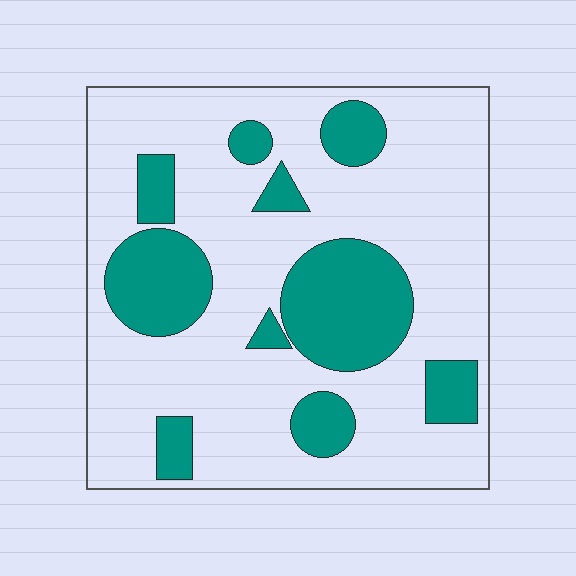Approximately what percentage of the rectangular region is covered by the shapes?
Approximately 25%.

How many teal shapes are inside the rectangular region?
10.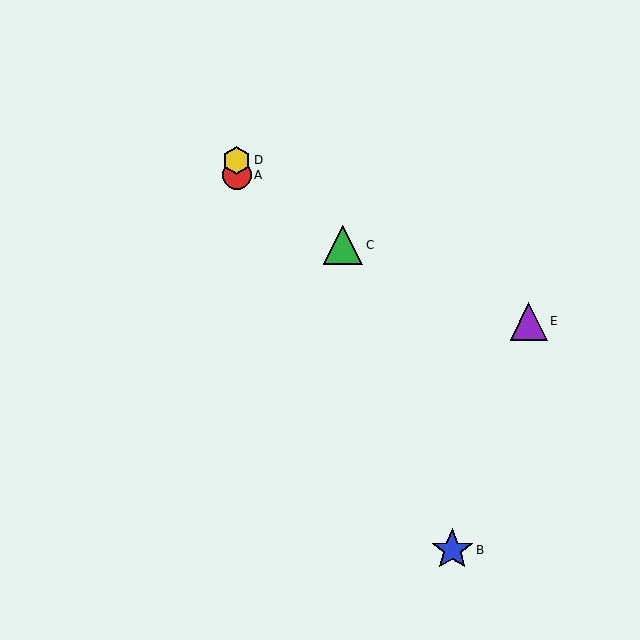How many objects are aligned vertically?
2 objects (A, D) are aligned vertically.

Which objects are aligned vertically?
Objects A, D are aligned vertically.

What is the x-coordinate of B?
Object B is at x≈452.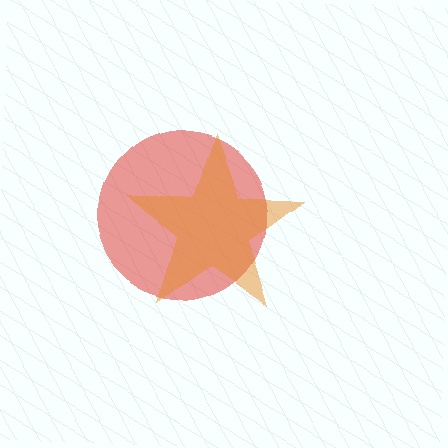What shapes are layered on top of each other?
The layered shapes are: a red circle, an orange star.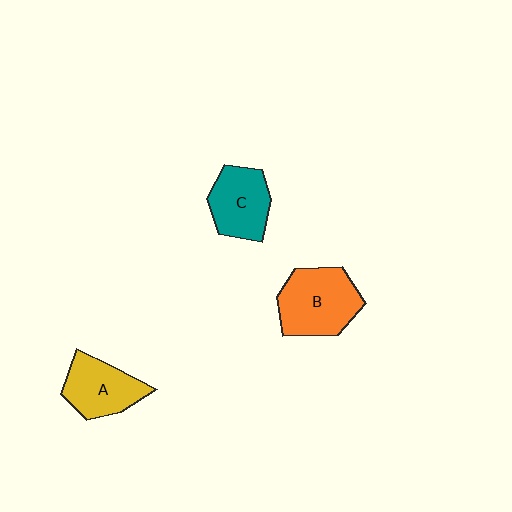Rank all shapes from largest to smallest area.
From largest to smallest: B (orange), C (teal), A (yellow).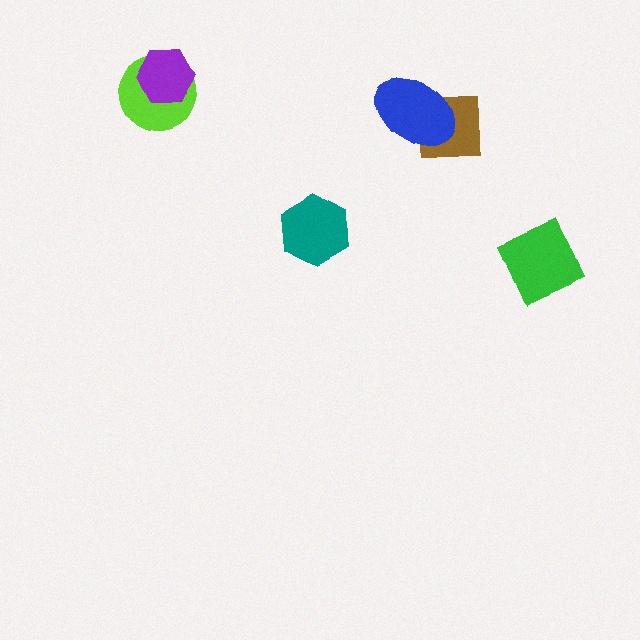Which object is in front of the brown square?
The blue ellipse is in front of the brown square.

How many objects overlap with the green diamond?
0 objects overlap with the green diamond.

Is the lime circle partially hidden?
Yes, it is partially covered by another shape.